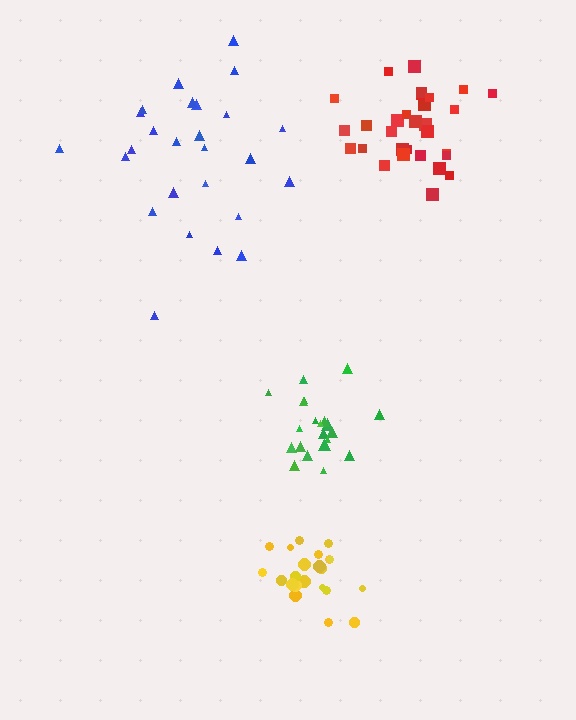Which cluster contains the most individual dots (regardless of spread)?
Red (30).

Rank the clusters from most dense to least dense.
green, yellow, red, blue.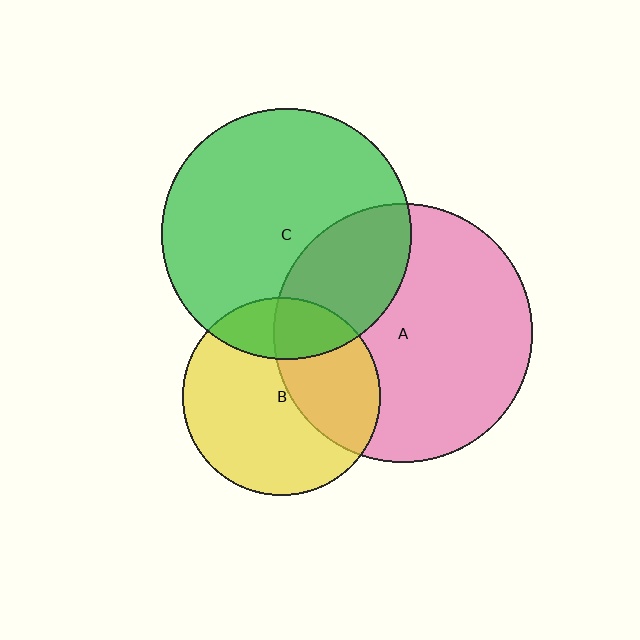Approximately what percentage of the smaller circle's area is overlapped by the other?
Approximately 35%.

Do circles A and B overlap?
Yes.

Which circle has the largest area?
Circle A (pink).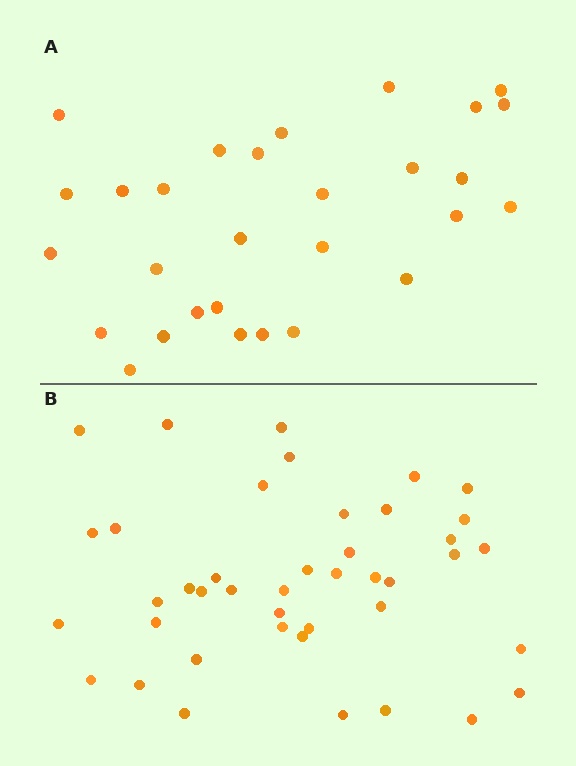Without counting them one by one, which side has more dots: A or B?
Region B (the bottom region) has more dots.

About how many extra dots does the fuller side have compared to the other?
Region B has approximately 15 more dots than region A.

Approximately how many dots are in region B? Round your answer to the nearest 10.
About 40 dots. (The exact count is 42, which rounds to 40.)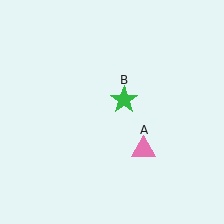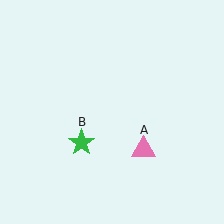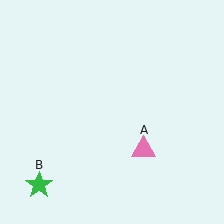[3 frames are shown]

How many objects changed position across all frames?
1 object changed position: green star (object B).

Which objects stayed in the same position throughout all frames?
Pink triangle (object A) remained stationary.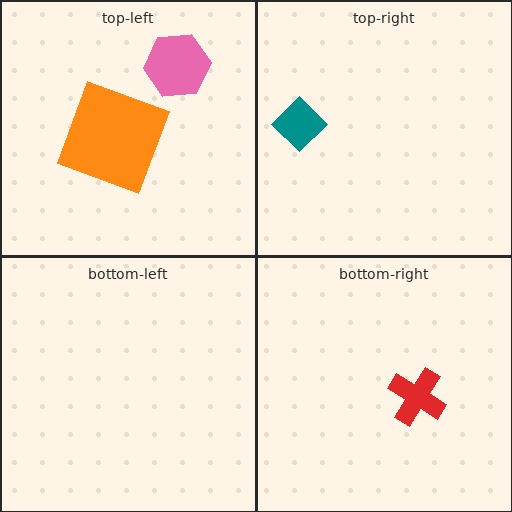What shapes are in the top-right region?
The teal diamond.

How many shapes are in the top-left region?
2.